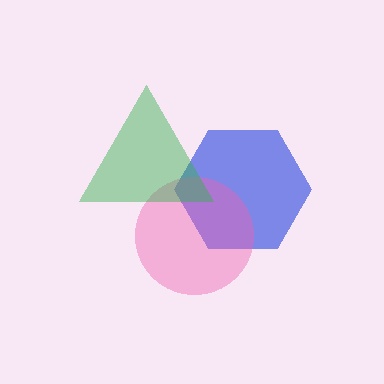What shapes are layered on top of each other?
The layered shapes are: a blue hexagon, a pink circle, a green triangle.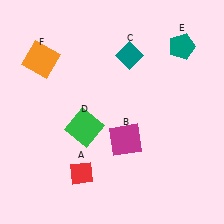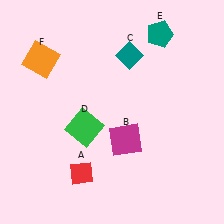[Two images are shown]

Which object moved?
The teal pentagon (E) moved left.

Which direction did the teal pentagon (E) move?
The teal pentagon (E) moved left.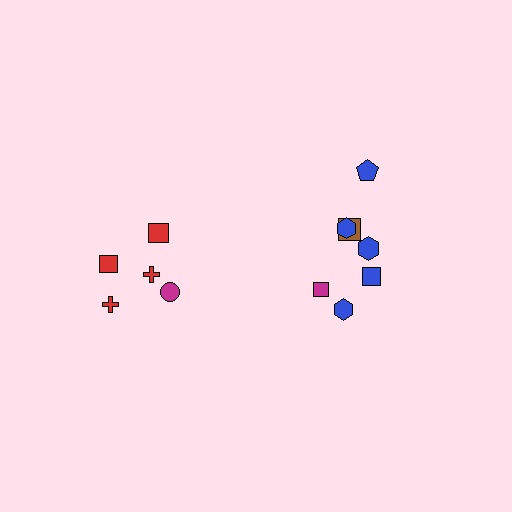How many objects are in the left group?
There are 5 objects.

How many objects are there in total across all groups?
There are 12 objects.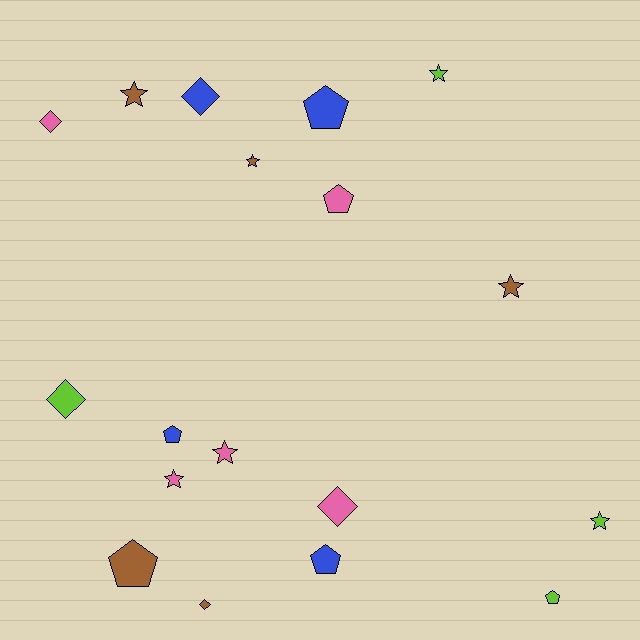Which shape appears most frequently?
Star, with 7 objects.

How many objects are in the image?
There are 18 objects.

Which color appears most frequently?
Brown, with 5 objects.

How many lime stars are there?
There are 2 lime stars.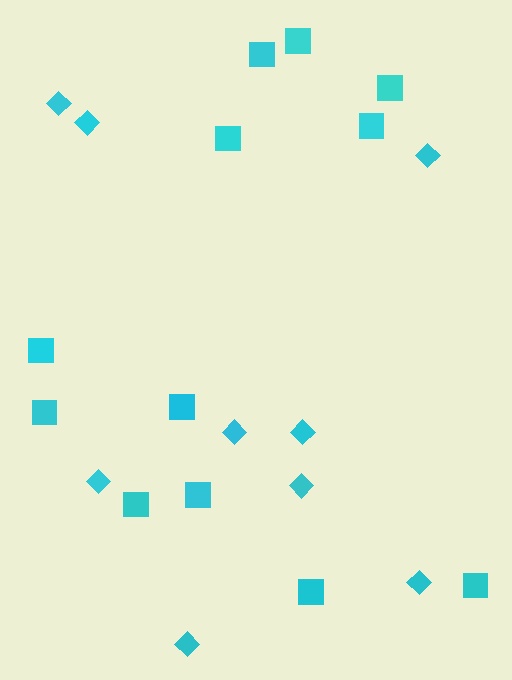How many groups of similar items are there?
There are 2 groups: one group of squares (12) and one group of diamonds (9).